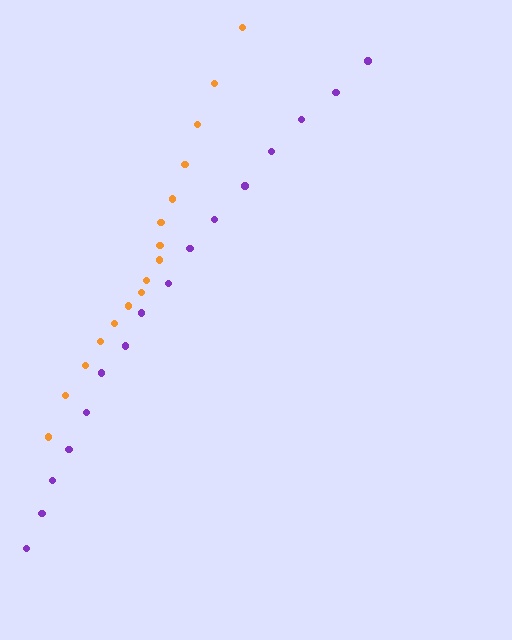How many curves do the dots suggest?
There are 2 distinct paths.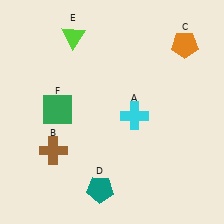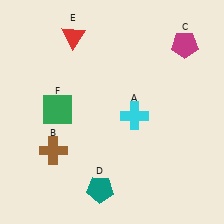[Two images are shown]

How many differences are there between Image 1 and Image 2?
There are 2 differences between the two images.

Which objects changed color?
C changed from orange to magenta. E changed from lime to red.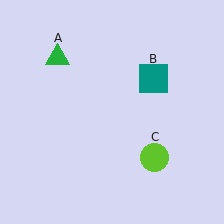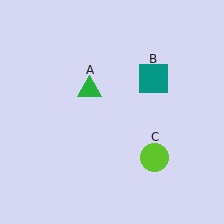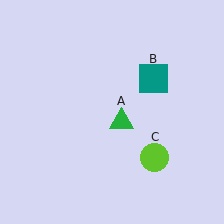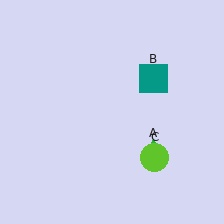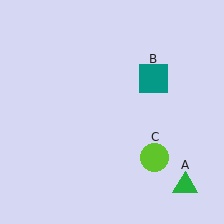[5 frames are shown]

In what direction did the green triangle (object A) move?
The green triangle (object A) moved down and to the right.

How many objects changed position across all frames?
1 object changed position: green triangle (object A).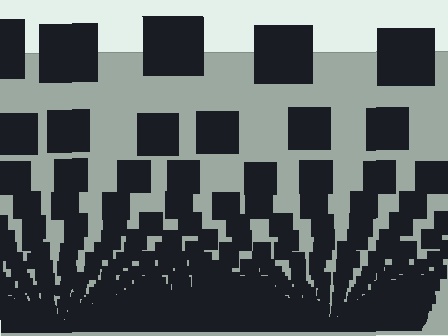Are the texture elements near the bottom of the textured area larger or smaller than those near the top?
Smaller. The gradient is inverted — elements near the bottom are smaller and denser.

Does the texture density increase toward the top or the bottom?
Density increases toward the bottom.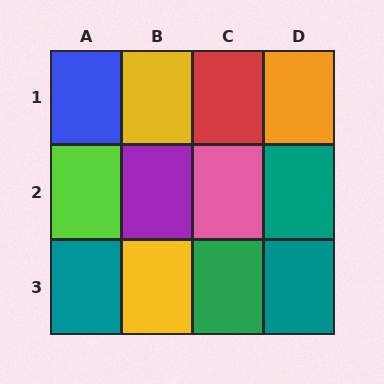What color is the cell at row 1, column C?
Red.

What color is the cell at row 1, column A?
Blue.